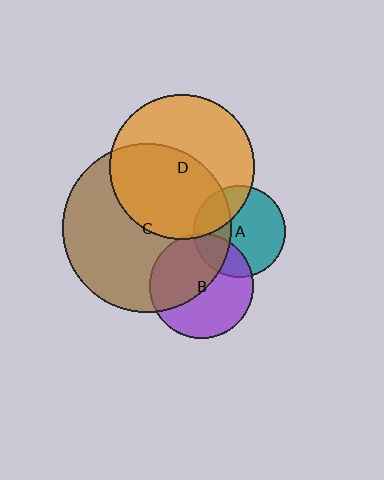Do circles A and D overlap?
Yes.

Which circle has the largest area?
Circle C (brown).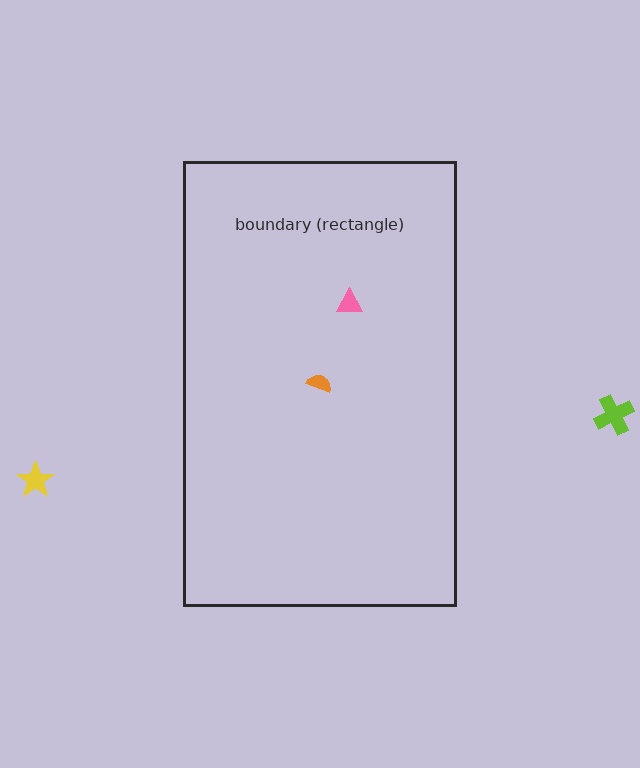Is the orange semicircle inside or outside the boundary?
Inside.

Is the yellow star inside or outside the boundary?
Outside.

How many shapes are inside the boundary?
2 inside, 2 outside.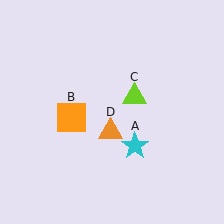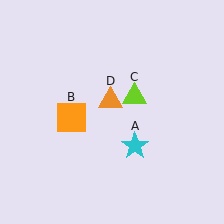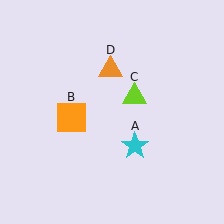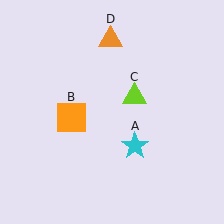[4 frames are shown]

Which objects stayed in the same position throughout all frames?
Cyan star (object A) and orange square (object B) and lime triangle (object C) remained stationary.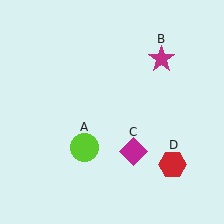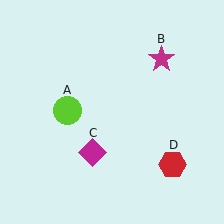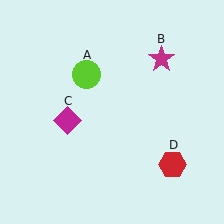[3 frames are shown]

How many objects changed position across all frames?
2 objects changed position: lime circle (object A), magenta diamond (object C).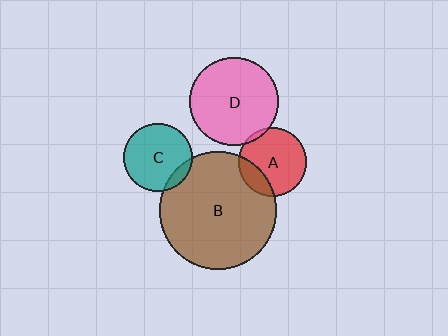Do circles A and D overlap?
Yes.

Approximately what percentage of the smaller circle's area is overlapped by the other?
Approximately 5%.